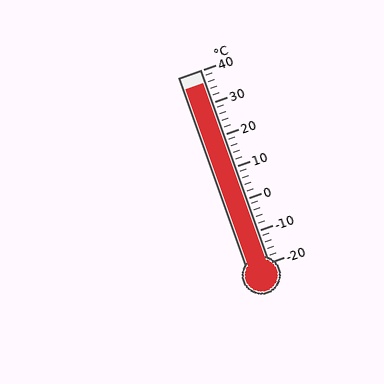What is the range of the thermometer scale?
The thermometer scale ranges from -20°C to 40°C.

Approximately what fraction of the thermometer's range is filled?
The thermometer is filled to approximately 95% of its range.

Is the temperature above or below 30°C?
The temperature is above 30°C.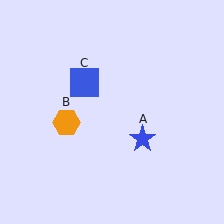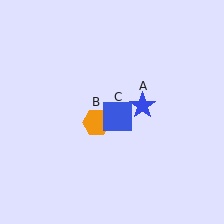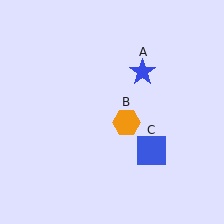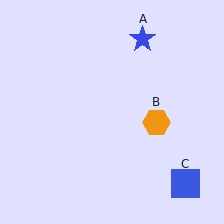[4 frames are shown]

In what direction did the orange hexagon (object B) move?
The orange hexagon (object B) moved right.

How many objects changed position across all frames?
3 objects changed position: blue star (object A), orange hexagon (object B), blue square (object C).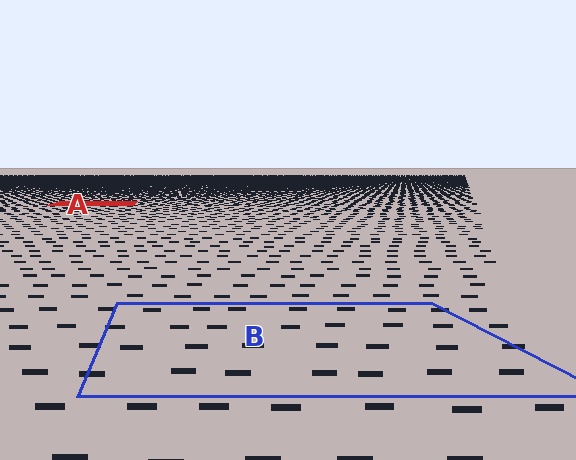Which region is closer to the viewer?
Region B is closer. The texture elements there are larger and more spread out.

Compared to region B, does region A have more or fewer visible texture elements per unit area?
Region A has more texture elements per unit area — they are packed more densely because it is farther away.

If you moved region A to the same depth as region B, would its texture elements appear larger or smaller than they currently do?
They would appear larger. At a closer depth, the same texture elements are projected at a bigger on-screen size.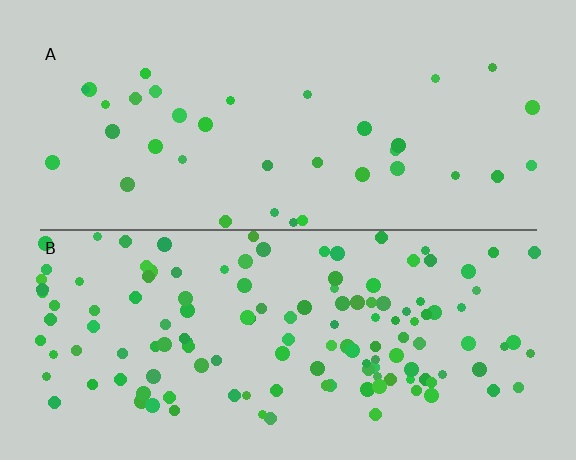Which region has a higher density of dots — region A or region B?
B (the bottom).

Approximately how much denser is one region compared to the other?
Approximately 3.7× — region B over region A.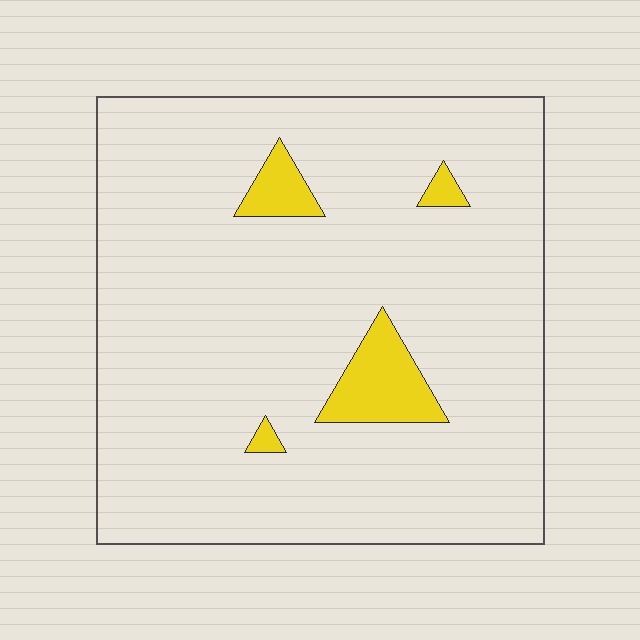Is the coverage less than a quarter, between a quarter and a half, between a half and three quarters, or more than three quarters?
Less than a quarter.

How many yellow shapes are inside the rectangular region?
4.